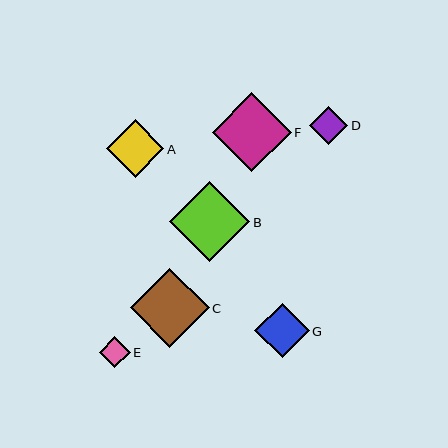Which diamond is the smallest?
Diamond E is the smallest with a size of approximately 31 pixels.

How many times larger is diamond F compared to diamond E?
Diamond F is approximately 2.5 times the size of diamond E.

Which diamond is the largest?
Diamond B is the largest with a size of approximately 81 pixels.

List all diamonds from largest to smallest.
From largest to smallest: B, C, F, A, G, D, E.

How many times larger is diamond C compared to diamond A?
Diamond C is approximately 1.4 times the size of diamond A.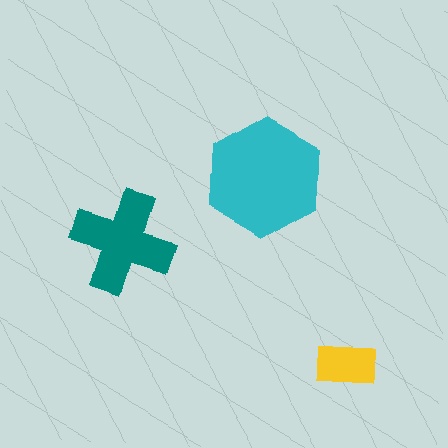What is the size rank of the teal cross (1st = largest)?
2nd.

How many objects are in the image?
There are 3 objects in the image.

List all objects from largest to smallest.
The cyan hexagon, the teal cross, the yellow rectangle.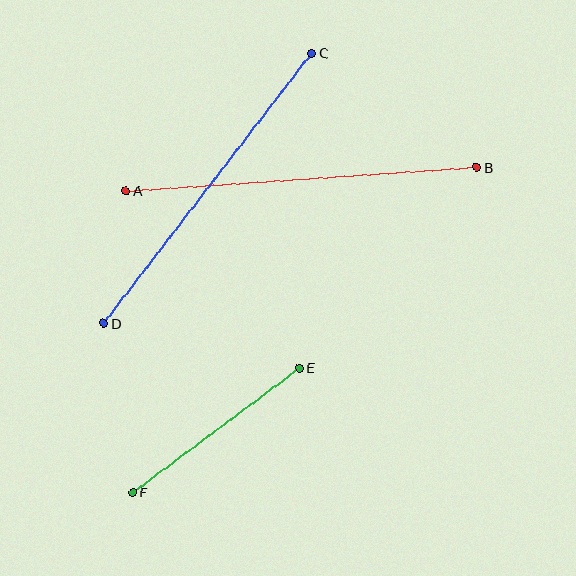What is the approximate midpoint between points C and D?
The midpoint is at approximately (208, 188) pixels.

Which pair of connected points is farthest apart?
Points A and B are farthest apart.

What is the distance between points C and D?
The distance is approximately 341 pixels.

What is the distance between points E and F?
The distance is approximately 208 pixels.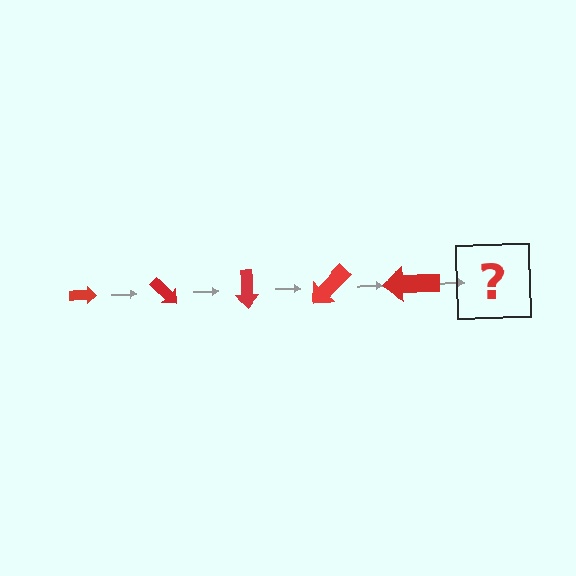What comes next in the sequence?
The next element should be an arrow, larger than the previous one and rotated 225 degrees from the start.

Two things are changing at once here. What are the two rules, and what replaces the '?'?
The two rules are that the arrow grows larger each step and it rotates 45 degrees each step. The '?' should be an arrow, larger than the previous one and rotated 225 degrees from the start.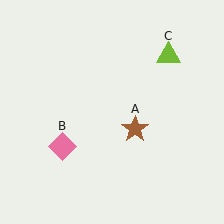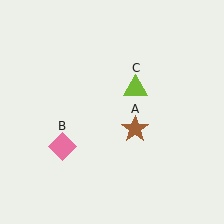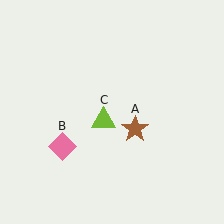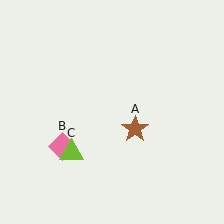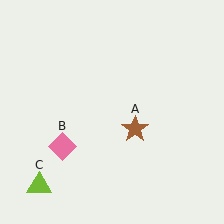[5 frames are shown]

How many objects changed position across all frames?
1 object changed position: lime triangle (object C).